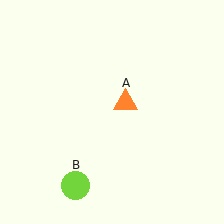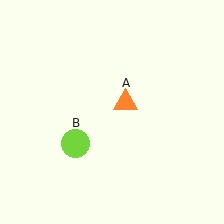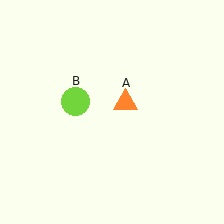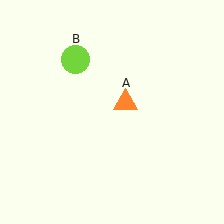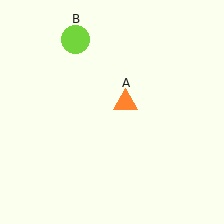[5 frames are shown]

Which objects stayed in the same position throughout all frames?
Orange triangle (object A) remained stationary.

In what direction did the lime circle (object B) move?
The lime circle (object B) moved up.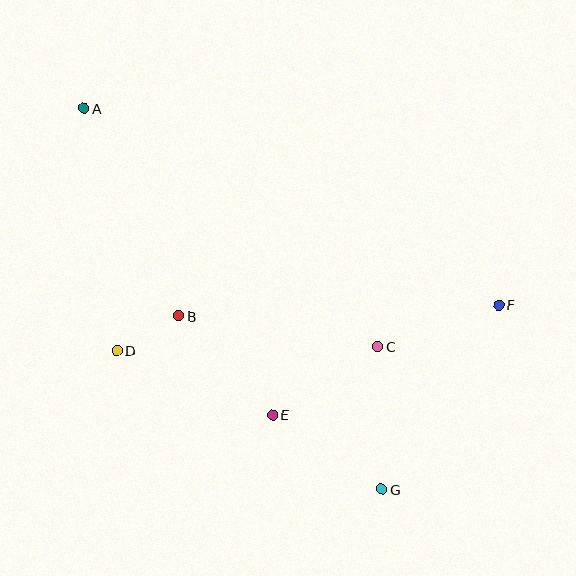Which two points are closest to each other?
Points B and D are closest to each other.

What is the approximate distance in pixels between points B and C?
The distance between B and C is approximately 201 pixels.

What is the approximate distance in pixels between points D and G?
The distance between D and G is approximately 299 pixels.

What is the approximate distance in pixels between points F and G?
The distance between F and G is approximately 218 pixels.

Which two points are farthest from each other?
Points A and G are farthest from each other.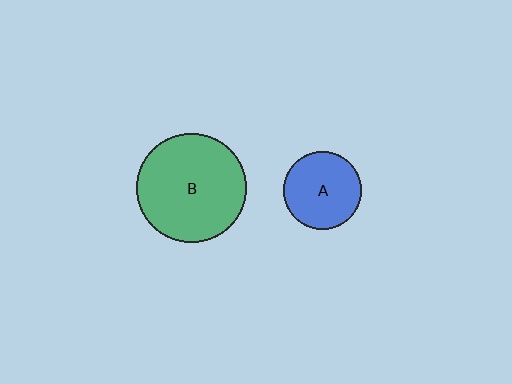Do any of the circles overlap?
No, none of the circles overlap.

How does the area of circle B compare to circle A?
Approximately 2.0 times.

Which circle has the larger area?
Circle B (green).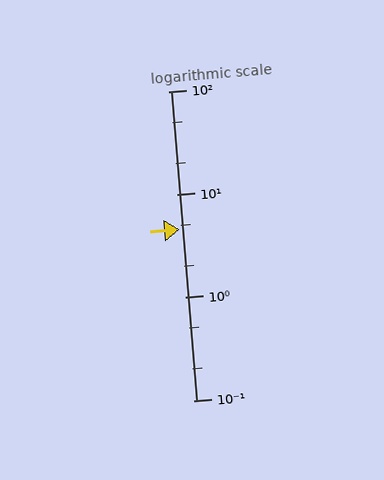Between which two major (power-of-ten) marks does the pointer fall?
The pointer is between 1 and 10.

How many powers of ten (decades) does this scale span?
The scale spans 3 decades, from 0.1 to 100.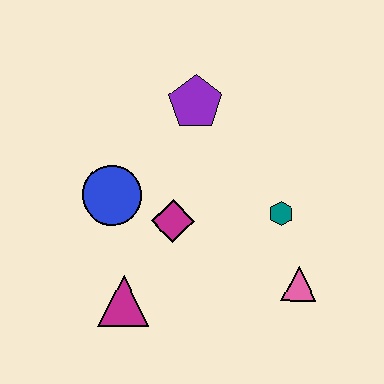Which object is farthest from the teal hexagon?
The magenta triangle is farthest from the teal hexagon.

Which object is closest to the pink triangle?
The teal hexagon is closest to the pink triangle.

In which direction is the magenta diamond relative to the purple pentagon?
The magenta diamond is below the purple pentagon.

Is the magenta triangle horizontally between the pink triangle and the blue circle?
Yes